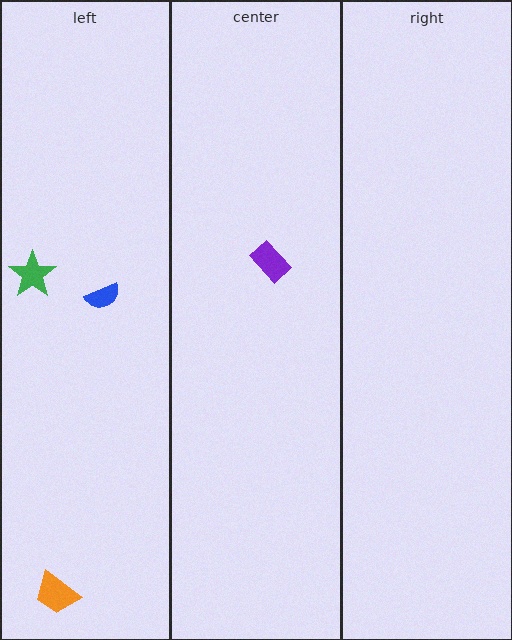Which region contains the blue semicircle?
The left region.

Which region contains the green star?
The left region.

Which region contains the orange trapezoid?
The left region.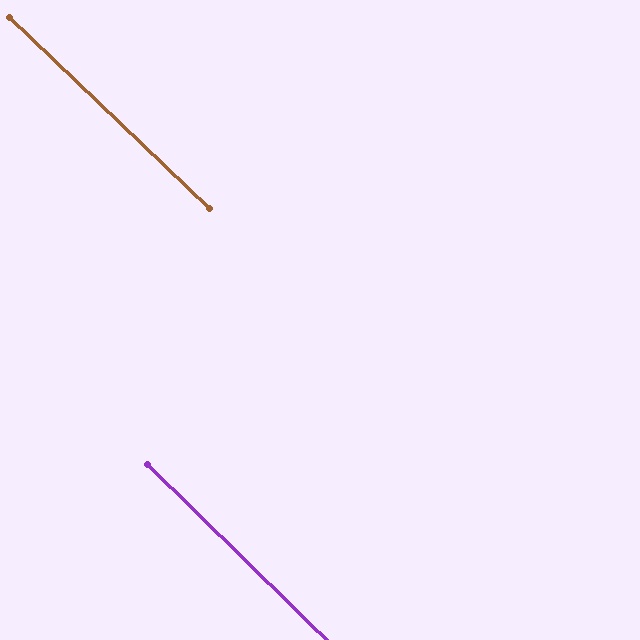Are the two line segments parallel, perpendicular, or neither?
Parallel — their directions differ by only 0.8°.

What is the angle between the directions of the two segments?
Approximately 1 degree.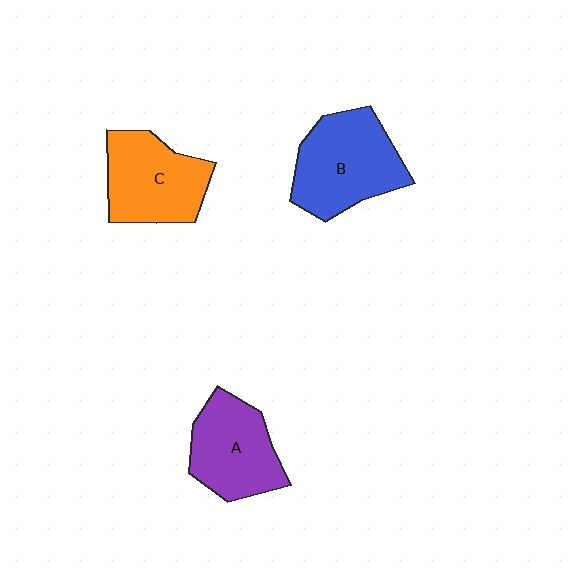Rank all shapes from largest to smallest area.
From largest to smallest: B (blue), C (orange), A (purple).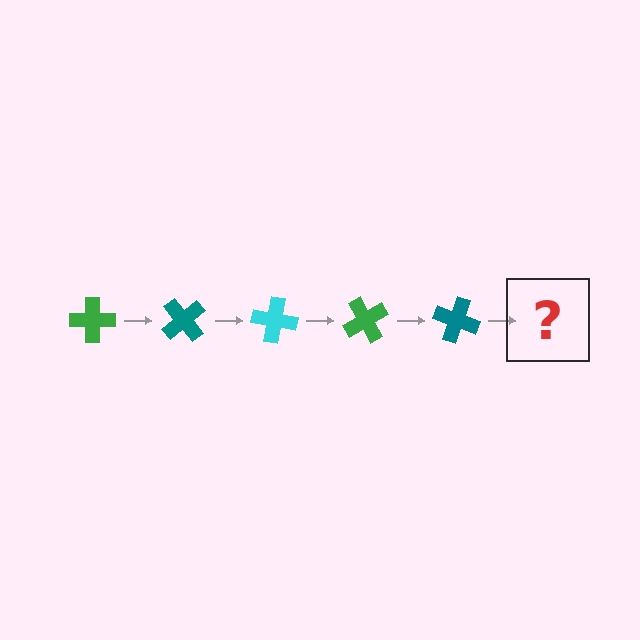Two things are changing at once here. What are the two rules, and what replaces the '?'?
The two rules are that it rotates 50 degrees each step and the color cycles through green, teal, and cyan. The '?' should be a cyan cross, rotated 250 degrees from the start.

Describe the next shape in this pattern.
It should be a cyan cross, rotated 250 degrees from the start.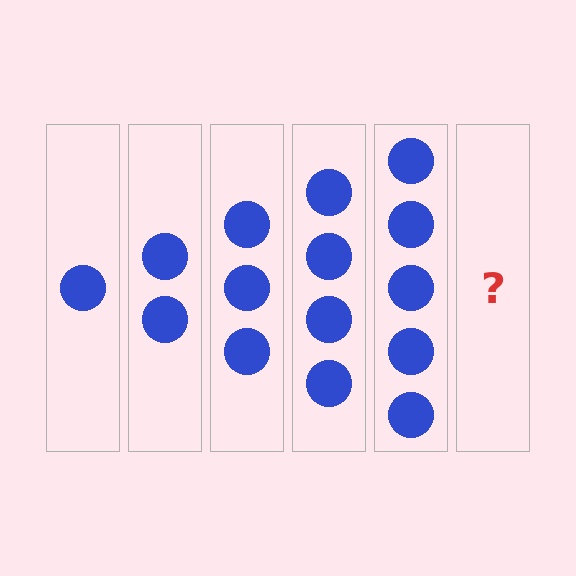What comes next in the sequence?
The next element should be 6 circles.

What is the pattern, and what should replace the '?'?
The pattern is that each step adds one more circle. The '?' should be 6 circles.